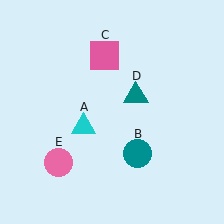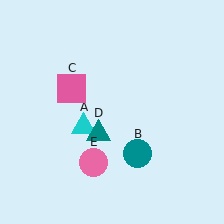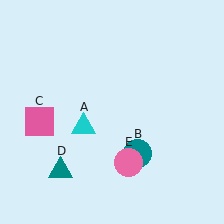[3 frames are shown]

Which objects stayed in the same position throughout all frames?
Cyan triangle (object A) and teal circle (object B) remained stationary.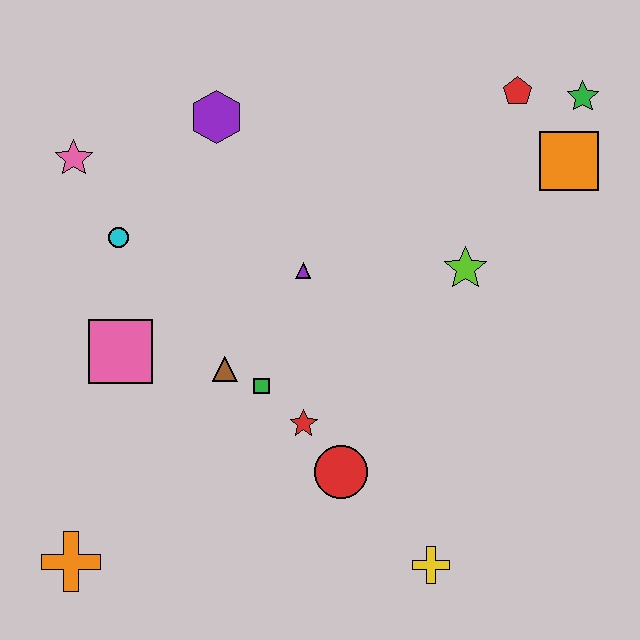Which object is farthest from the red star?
The green star is farthest from the red star.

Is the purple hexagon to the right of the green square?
No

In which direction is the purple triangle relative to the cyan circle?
The purple triangle is to the right of the cyan circle.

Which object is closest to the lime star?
The orange square is closest to the lime star.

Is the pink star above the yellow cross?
Yes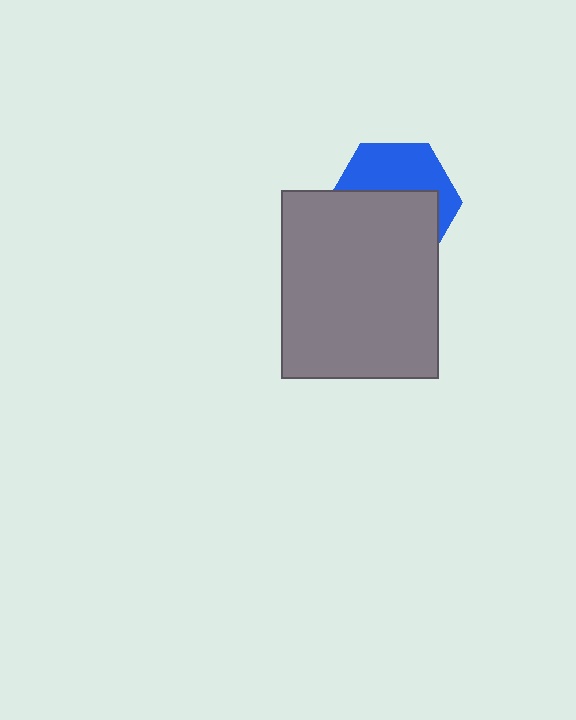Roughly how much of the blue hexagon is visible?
A small part of it is visible (roughly 42%).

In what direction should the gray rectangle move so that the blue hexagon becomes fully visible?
The gray rectangle should move down. That is the shortest direction to clear the overlap and leave the blue hexagon fully visible.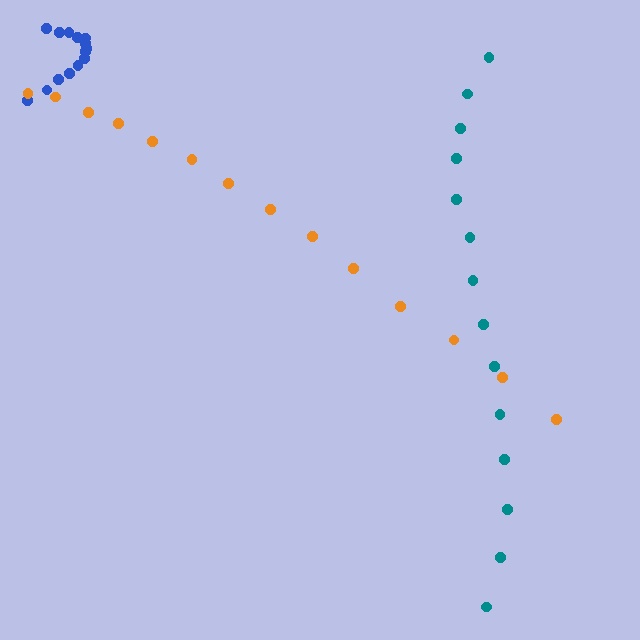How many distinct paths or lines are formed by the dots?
There are 3 distinct paths.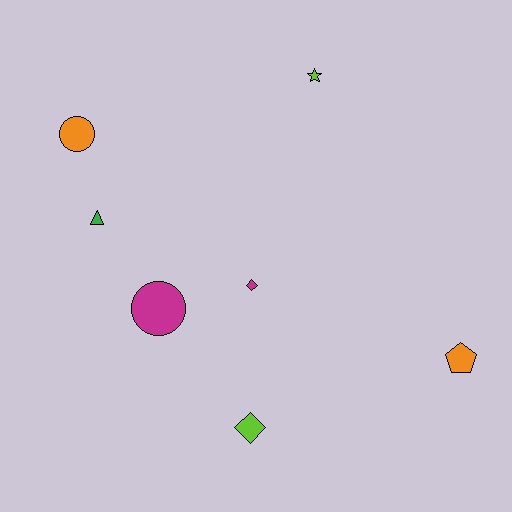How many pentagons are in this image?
There is 1 pentagon.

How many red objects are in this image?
There are no red objects.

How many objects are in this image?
There are 7 objects.